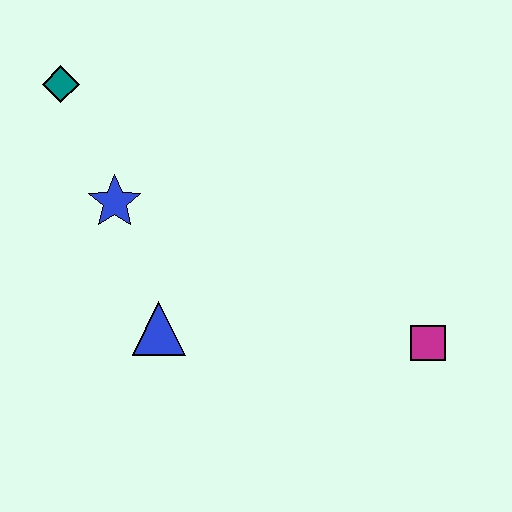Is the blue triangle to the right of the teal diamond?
Yes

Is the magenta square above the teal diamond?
No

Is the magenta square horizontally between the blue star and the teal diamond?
No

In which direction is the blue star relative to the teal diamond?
The blue star is below the teal diamond.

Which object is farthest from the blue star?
The magenta square is farthest from the blue star.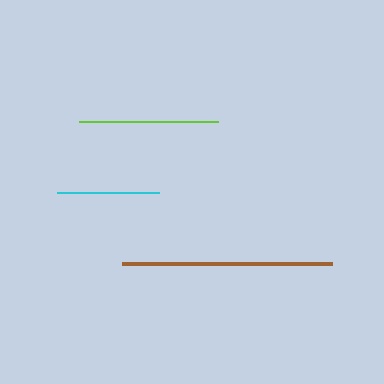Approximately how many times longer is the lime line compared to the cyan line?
The lime line is approximately 1.4 times the length of the cyan line.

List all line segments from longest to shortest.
From longest to shortest: brown, lime, cyan.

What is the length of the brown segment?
The brown segment is approximately 210 pixels long.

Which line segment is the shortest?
The cyan line is the shortest at approximately 102 pixels.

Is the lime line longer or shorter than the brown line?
The brown line is longer than the lime line.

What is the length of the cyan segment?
The cyan segment is approximately 102 pixels long.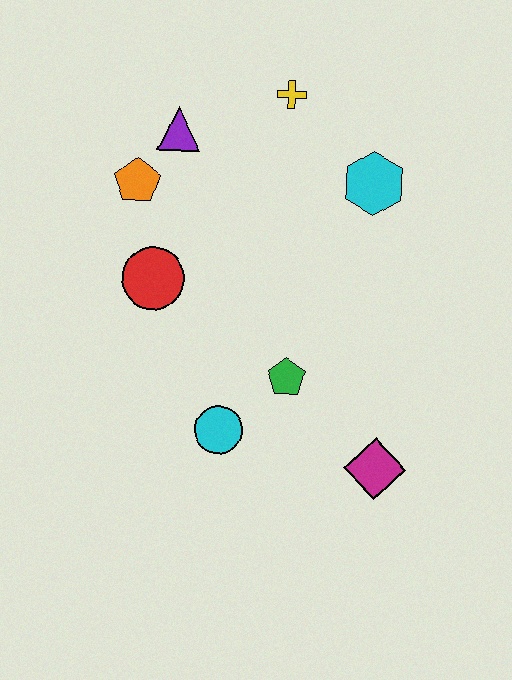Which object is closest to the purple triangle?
The orange pentagon is closest to the purple triangle.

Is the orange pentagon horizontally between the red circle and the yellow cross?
No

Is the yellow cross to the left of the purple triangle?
No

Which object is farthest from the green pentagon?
The yellow cross is farthest from the green pentagon.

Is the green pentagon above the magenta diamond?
Yes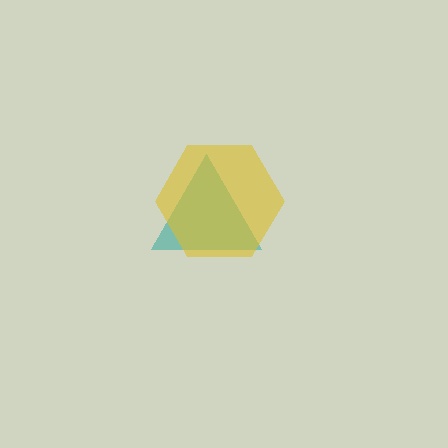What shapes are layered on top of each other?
The layered shapes are: a teal triangle, a yellow hexagon.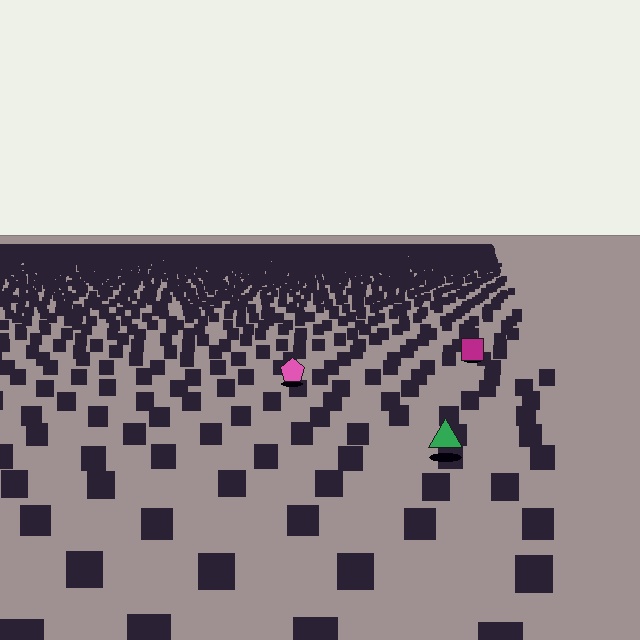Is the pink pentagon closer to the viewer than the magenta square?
Yes. The pink pentagon is closer — you can tell from the texture gradient: the ground texture is coarser near it.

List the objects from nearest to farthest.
From nearest to farthest: the green triangle, the pink pentagon, the magenta square.